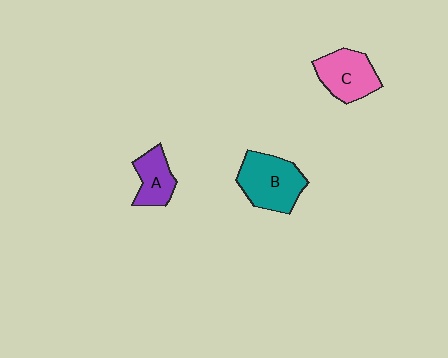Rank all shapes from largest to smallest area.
From largest to smallest: B (teal), C (pink), A (purple).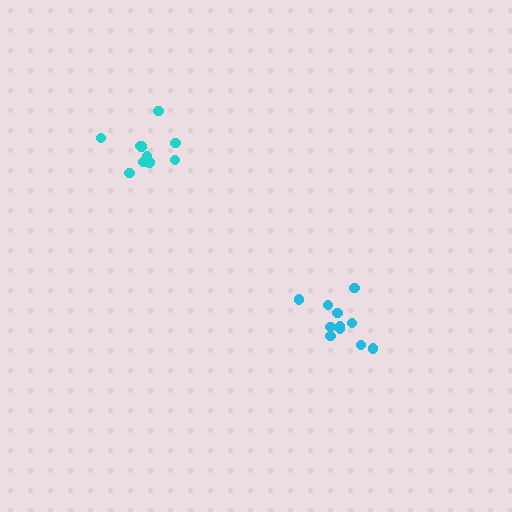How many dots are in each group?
Group 1: 10 dots, Group 2: 11 dots (21 total).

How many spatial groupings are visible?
There are 2 spatial groupings.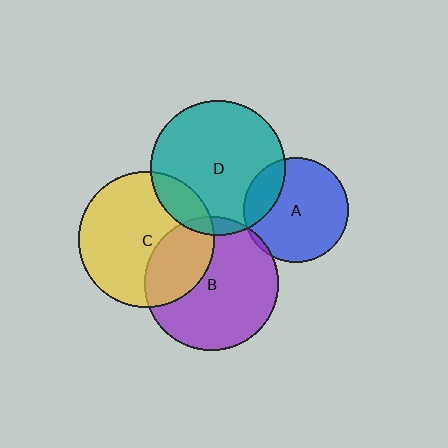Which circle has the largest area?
Circle C (yellow).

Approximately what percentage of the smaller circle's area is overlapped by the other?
Approximately 5%.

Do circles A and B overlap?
Yes.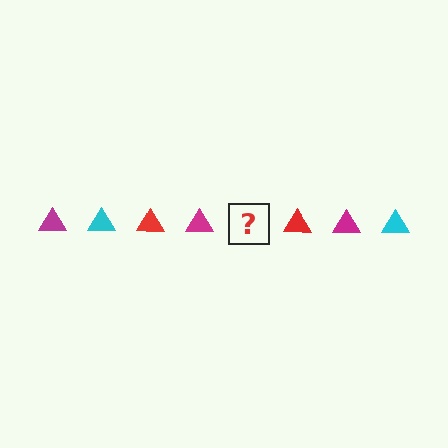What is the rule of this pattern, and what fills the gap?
The rule is that the pattern cycles through magenta, cyan, red triangles. The gap should be filled with a cyan triangle.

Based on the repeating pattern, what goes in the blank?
The blank should be a cyan triangle.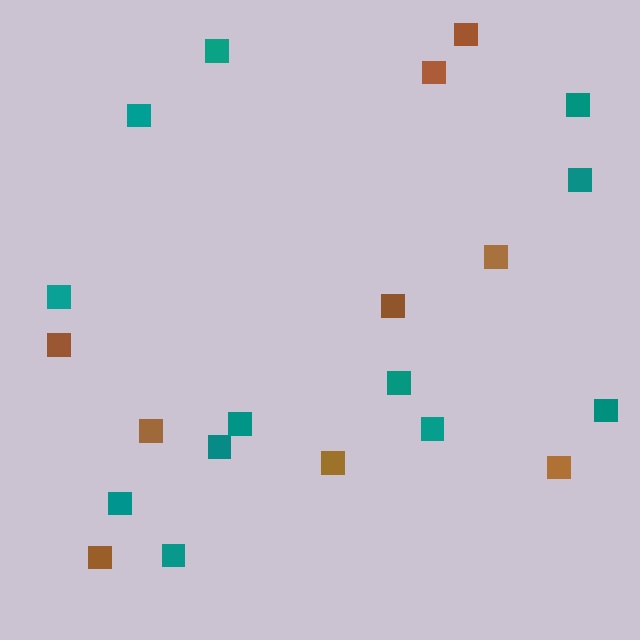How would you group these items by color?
There are 2 groups: one group of teal squares (12) and one group of brown squares (9).